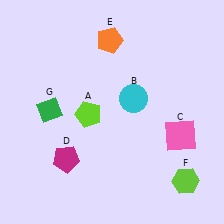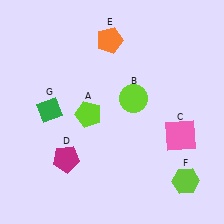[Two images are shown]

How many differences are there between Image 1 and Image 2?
There is 1 difference between the two images.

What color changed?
The circle (B) changed from cyan in Image 1 to lime in Image 2.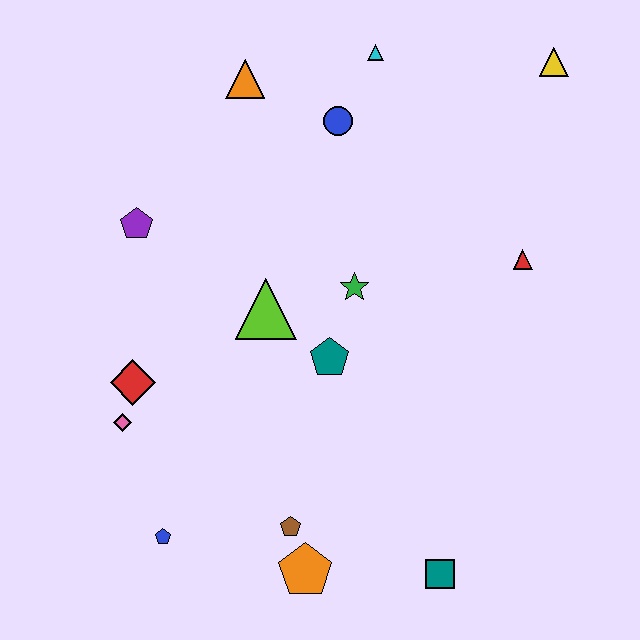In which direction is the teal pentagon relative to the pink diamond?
The teal pentagon is to the right of the pink diamond.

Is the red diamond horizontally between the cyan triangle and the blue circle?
No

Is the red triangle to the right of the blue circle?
Yes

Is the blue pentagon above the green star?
No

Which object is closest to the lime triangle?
The teal pentagon is closest to the lime triangle.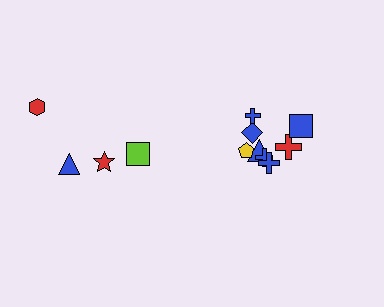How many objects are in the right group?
There are 8 objects.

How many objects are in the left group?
There are 4 objects.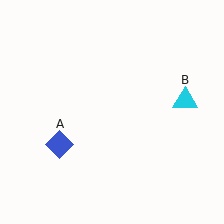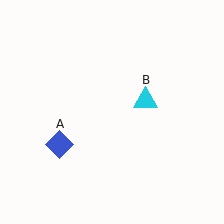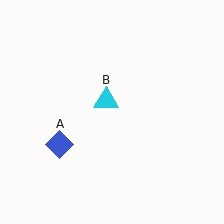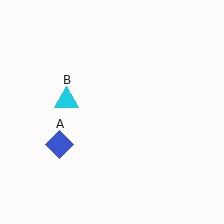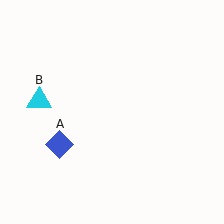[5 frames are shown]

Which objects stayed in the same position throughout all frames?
Blue diamond (object A) remained stationary.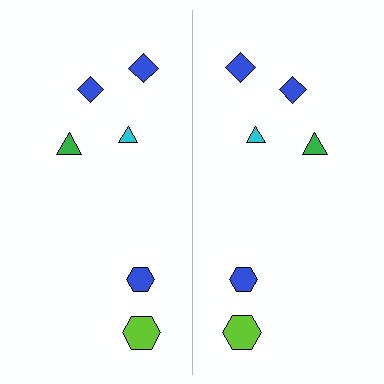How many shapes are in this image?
There are 12 shapes in this image.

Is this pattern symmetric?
Yes, this pattern has bilateral (reflection) symmetry.